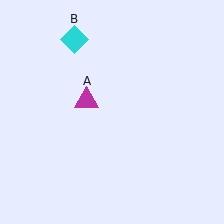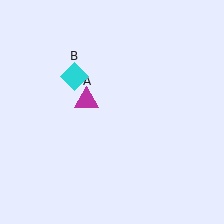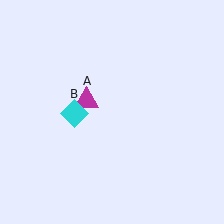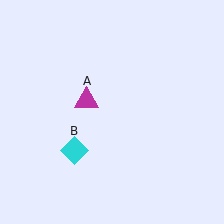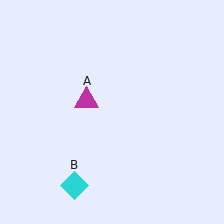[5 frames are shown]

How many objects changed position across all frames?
1 object changed position: cyan diamond (object B).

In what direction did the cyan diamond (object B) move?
The cyan diamond (object B) moved down.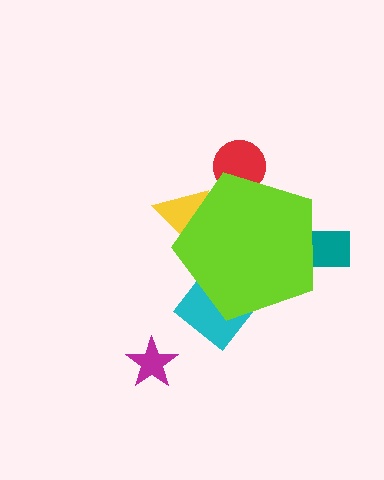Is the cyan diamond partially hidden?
Yes, the cyan diamond is partially hidden behind the lime pentagon.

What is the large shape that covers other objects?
A lime pentagon.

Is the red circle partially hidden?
Yes, the red circle is partially hidden behind the lime pentagon.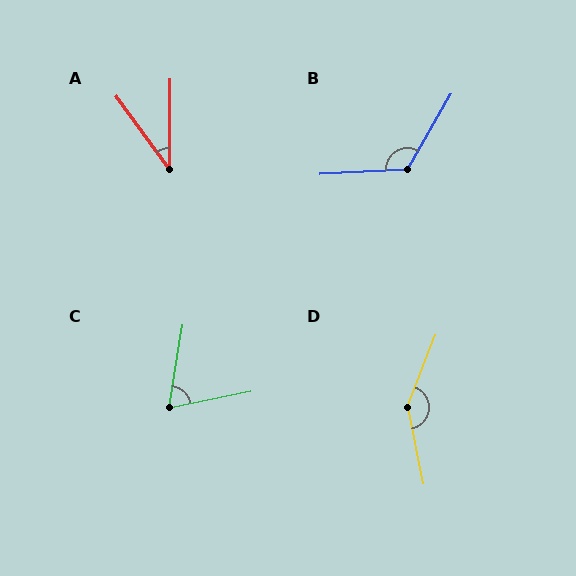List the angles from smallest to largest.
A (37°), C (70°), B (123°), D (146°).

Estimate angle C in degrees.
Approximately 70 degrees.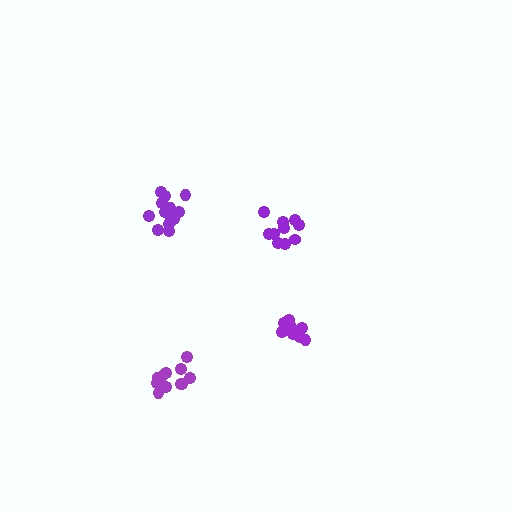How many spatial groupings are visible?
There are 4 spatial groupings.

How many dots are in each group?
Group 1: 15 dots, Group 2: 12 dots, Group 3: 9 dots, Group 4: 10 dots (46 total).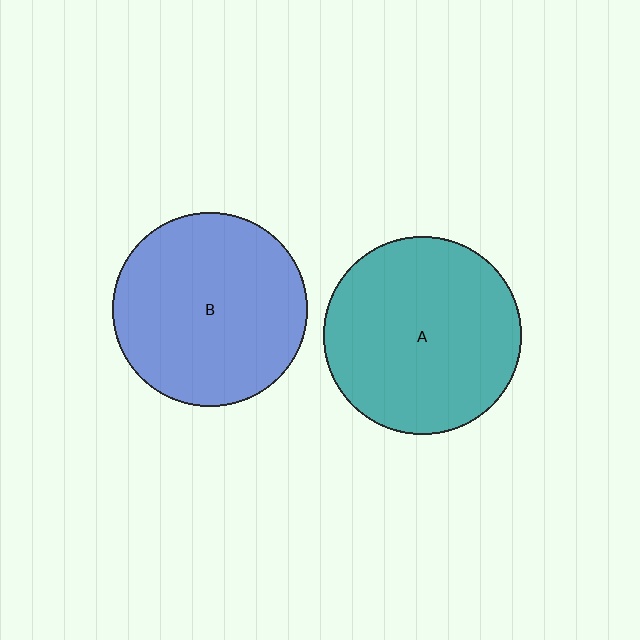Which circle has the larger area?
Circle A (teal).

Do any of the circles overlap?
No, none of the circles overlap.